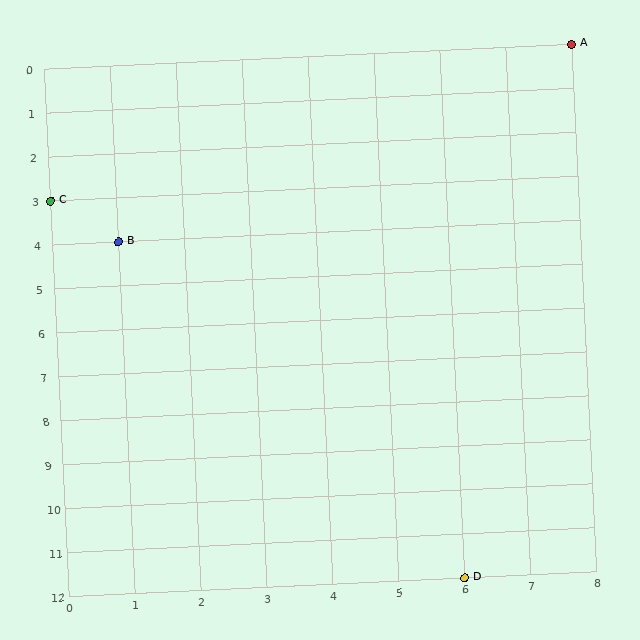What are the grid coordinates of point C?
Point C is at grid coordinates (0, 3).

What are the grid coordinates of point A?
Point A is at grid coordinates (8, 0).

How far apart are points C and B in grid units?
Points C and B are 1 column and 1 row apart (about 1.4 grid units diagonally).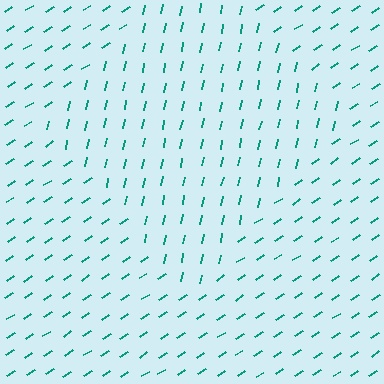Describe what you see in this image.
The image is filled with small teal line segments. A diamond region in the image has lines oriented differently from the surrounding lines, creating a visible texture boundary.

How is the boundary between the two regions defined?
The boundary is defined purely by a change in line orientation (approximately 45 degrees difference). All lines are the same color and thickness.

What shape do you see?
I see a diamond.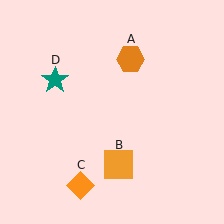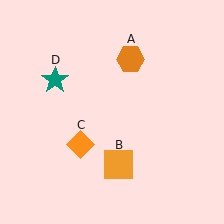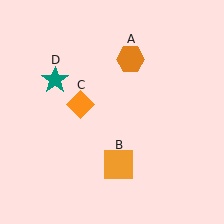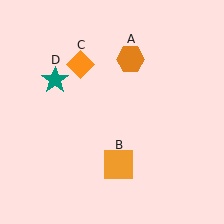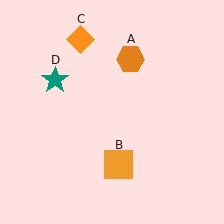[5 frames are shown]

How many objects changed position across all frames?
1 object changed position: orange diamond (object C).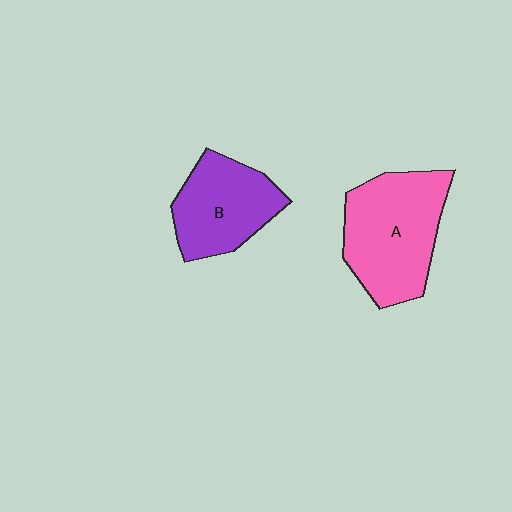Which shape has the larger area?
Shape A (pink).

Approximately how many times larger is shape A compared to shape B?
Approximately 1.3 times.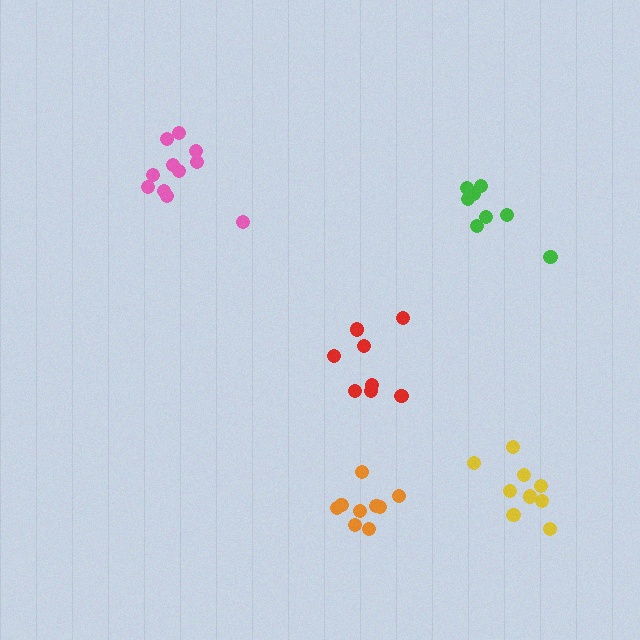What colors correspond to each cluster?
The clusters are colored: yellow, pink, green, orange, red.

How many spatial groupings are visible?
There are 5 spatial groupings.